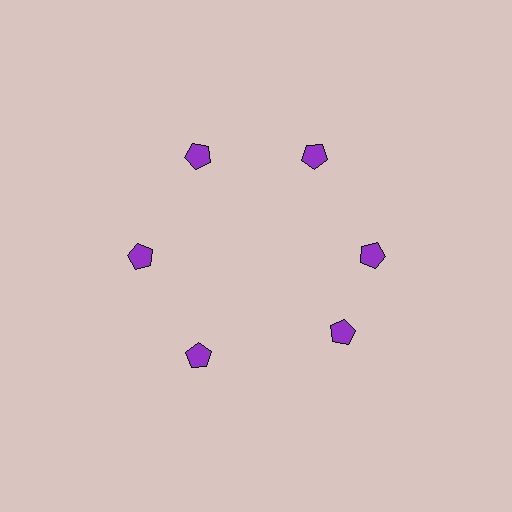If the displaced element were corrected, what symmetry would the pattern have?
It would have 6-fold rotational symmetry — the pattern would map onto itself every 60 degrees.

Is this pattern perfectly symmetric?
No. The 6 purple pentagons are arranged in a ring, but one element near the 5 o'clock position is rotated out of alignment along the ring, breaking the 6-fold rotational symmetry.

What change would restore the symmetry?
The symmetry would be restored by rotating it back into even spacing with its neighbors so that all 6 pentagons sit at equal angles and equal distance from the center.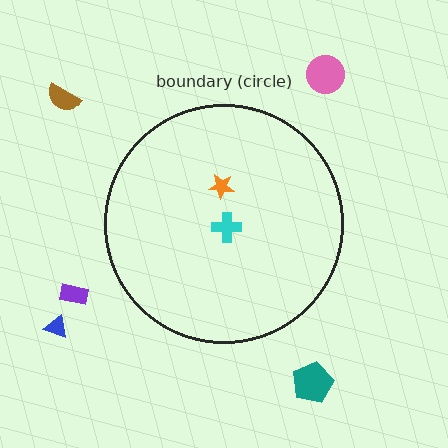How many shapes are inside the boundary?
2 inside, 5 outside.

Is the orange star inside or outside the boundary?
Inside.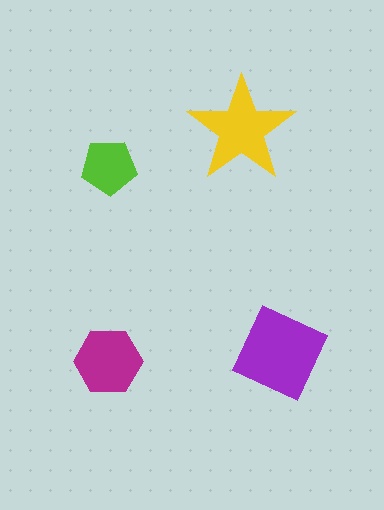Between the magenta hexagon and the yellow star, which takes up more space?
The yellow star.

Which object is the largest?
The purple diamond.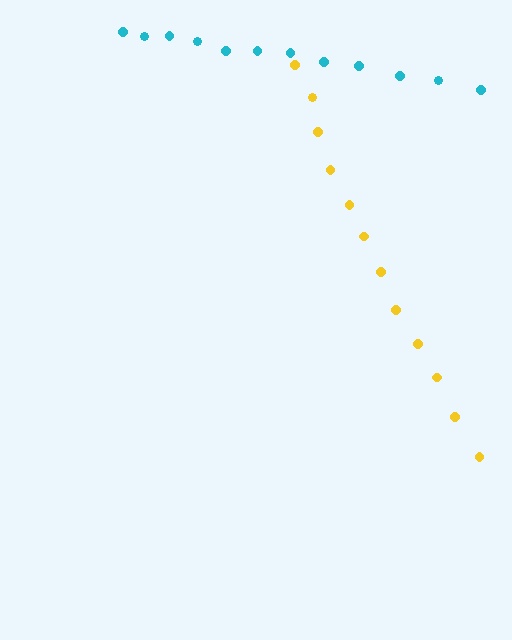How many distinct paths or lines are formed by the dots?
There are 2 distinct paths.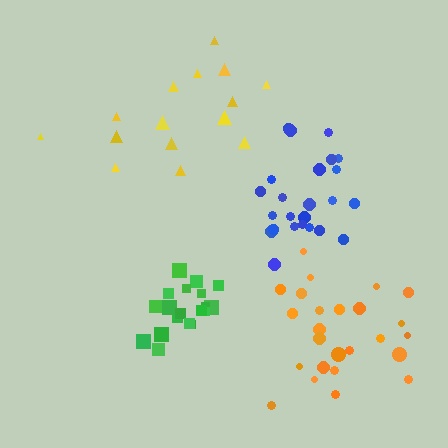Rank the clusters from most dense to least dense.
green, blue, orange, yellow.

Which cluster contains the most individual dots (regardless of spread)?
Orange (25).